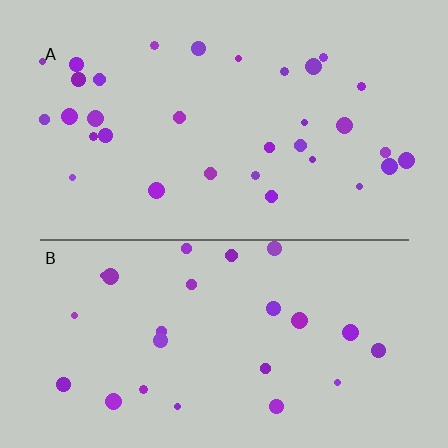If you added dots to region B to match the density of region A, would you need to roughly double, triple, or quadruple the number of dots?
Approximately double.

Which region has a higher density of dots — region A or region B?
A (the top).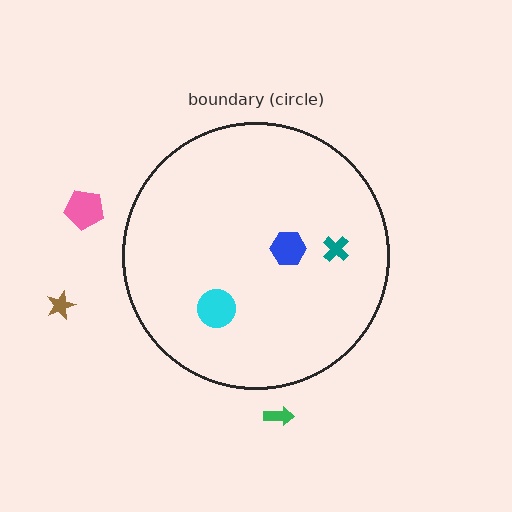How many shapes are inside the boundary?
3 inside, 3 outside.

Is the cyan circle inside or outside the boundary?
Inside.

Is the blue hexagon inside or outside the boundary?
Inside.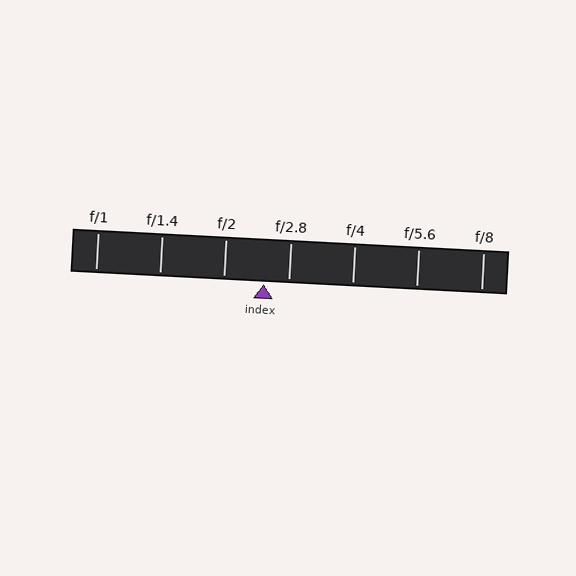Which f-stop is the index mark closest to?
The index mark is closest to f/2.8.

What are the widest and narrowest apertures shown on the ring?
The widest aperture shown is f/1 and the narrowest is f/8.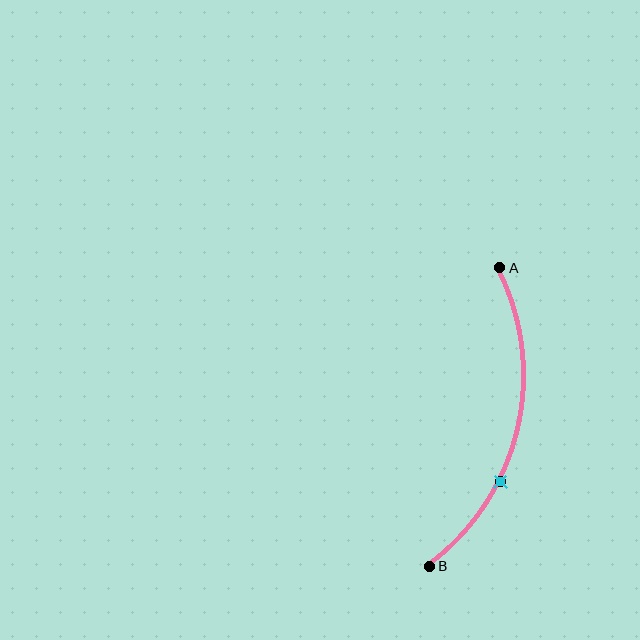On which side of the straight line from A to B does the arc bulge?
The arc bulges to the right of the straight line connecting A and B.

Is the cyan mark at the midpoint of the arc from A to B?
No. The cyan mark lies on the arc but is closer to endpoint B. The arc midpoint would be at the point on the curve equidistant along the arc from both A and B.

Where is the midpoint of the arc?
The arc midpoint is the point on the curve farthest from the straight line joining A and B. It sits to the right of that line.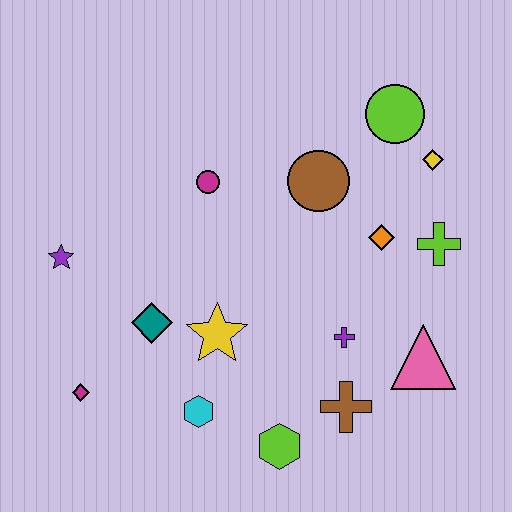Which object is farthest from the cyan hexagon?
The lime circle is farthest from the cyan hexagon.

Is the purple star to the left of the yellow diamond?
Yes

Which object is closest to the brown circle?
The orange diamond is closest to the brown circle.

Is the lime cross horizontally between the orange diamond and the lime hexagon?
No